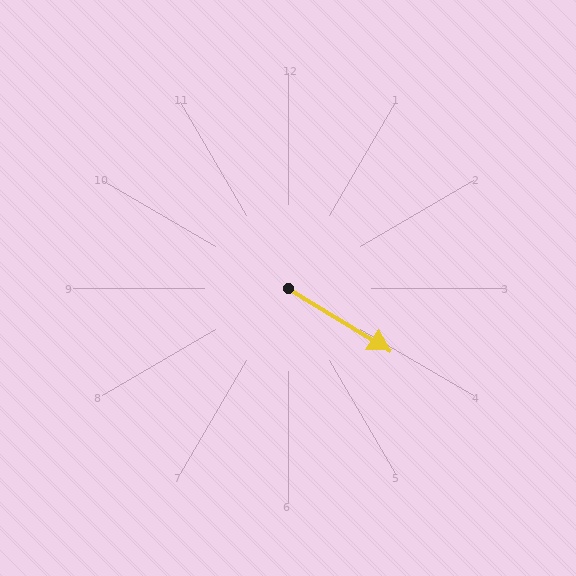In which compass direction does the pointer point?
Southeast.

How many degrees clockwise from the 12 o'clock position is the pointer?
Approximately 121 degrees.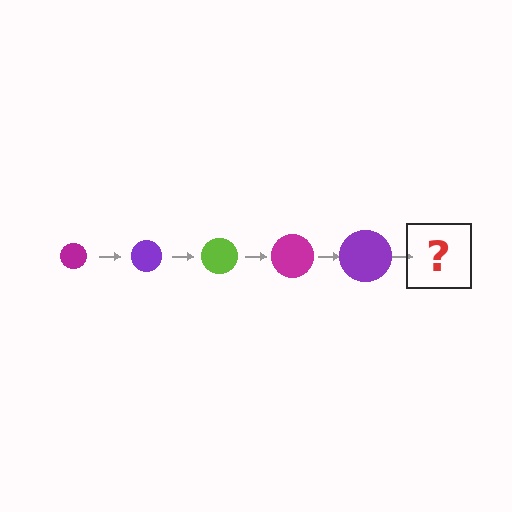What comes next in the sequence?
The next element should be a lime circle, larger than the previous one.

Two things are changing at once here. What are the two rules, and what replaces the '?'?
The two rules are that the circle grows larger each step and the color cycles through magenta, purple, and lime. The '?' should be a lime circle, larger than the previous one.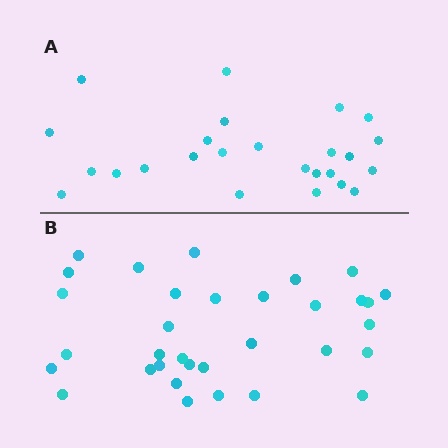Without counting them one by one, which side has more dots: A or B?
Region B (the bottom region) has more dots.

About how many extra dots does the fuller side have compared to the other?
Region B has roughly 8 or so more dots than region A.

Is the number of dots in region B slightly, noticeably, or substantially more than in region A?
Region B has noticeably more, but not dramatically so. The ratio is roughly 1.3 to 1.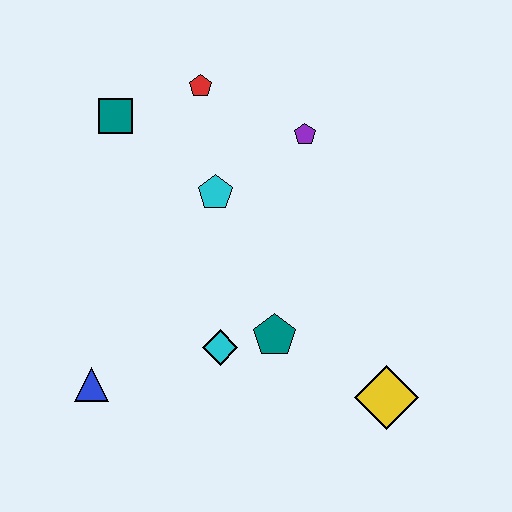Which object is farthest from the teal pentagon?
The teal square is farthest from the teal pentagon.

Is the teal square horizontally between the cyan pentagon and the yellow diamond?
No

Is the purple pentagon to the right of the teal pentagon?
Yes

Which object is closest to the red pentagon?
The teal square is closest to the red pentagon.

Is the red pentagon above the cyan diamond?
Yes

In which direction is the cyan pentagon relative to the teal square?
The cyan pentagon is to the right of the teal square.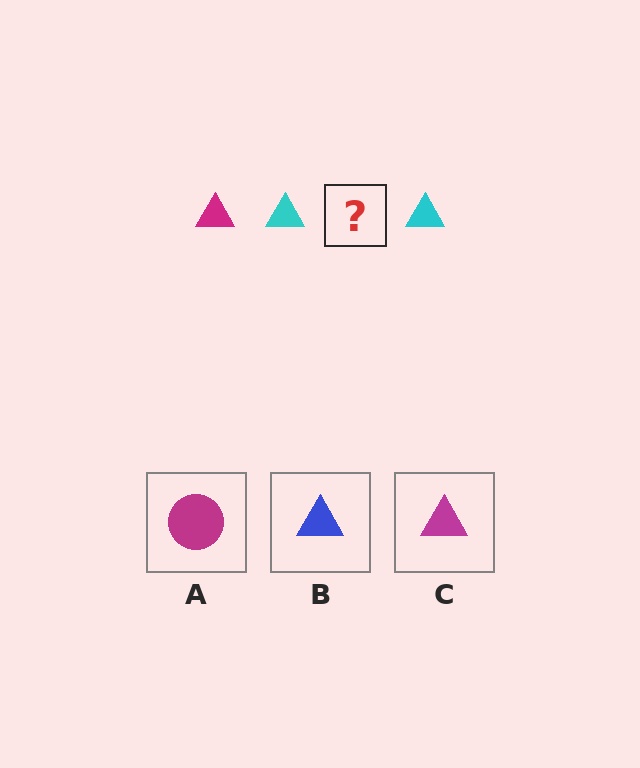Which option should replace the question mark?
Option C.